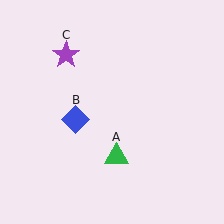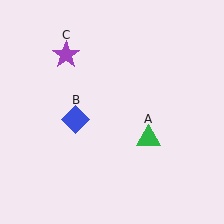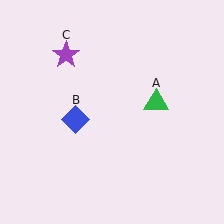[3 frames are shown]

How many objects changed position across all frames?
1 object changed position: green triangle (object A).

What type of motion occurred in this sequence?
The green triangle (object A) rotated counterclockwise around the center of the scene.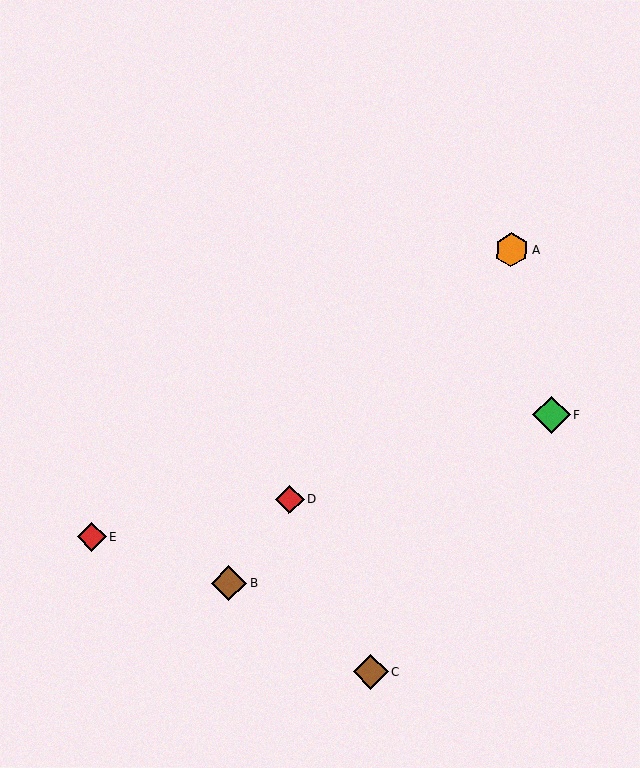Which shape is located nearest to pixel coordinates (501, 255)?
The orange hexagon (labeled A) at (511, 249) is nearest to that location.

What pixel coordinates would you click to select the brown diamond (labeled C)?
Click at (371, 672) to select the brown diamond C.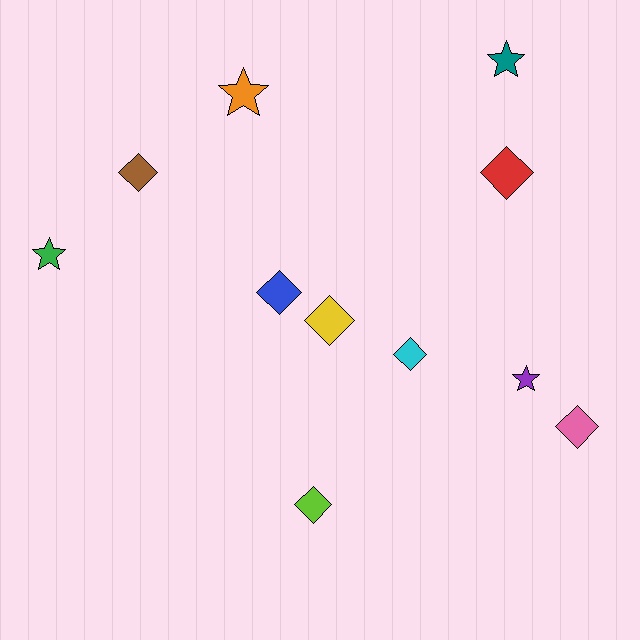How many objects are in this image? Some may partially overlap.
There are 11 objects.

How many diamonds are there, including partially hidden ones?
There are 7 diamonds.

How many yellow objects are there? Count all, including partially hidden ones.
There is 1 yellow object.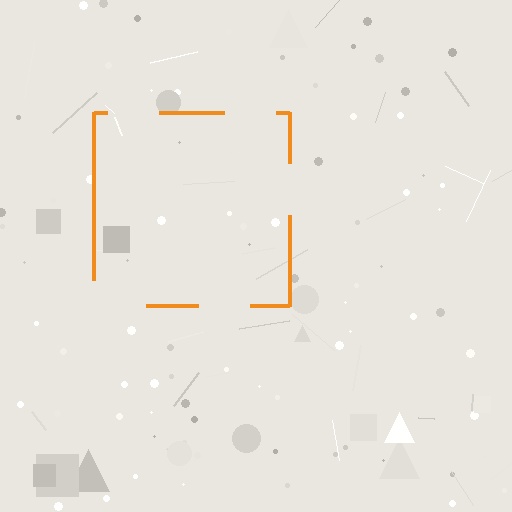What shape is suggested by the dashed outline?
The dashed outline suggests a square.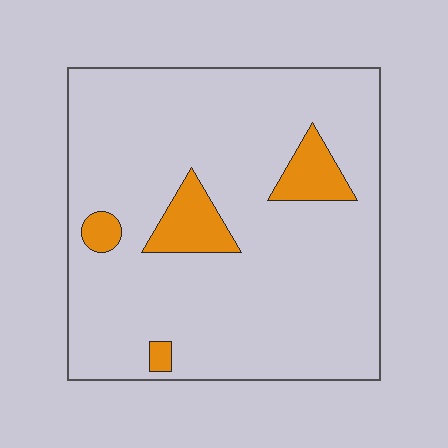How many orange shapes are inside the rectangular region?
4.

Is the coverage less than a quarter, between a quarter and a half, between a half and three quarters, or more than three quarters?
Less than a quarter.